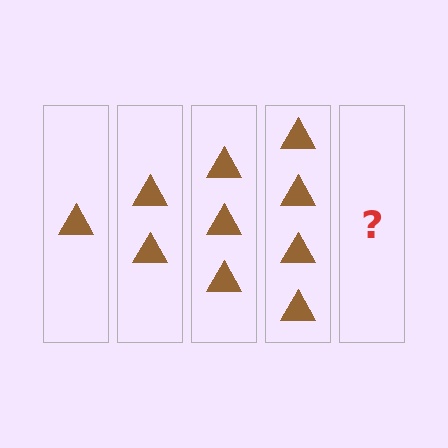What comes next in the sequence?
The next element should be 5 triangles.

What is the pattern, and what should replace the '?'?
The pattern is that each step adds one more triangle. The '?' should be 5 triangles.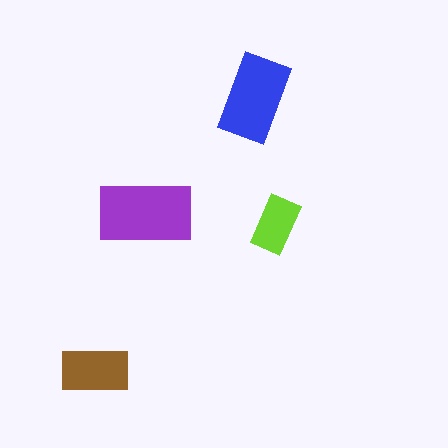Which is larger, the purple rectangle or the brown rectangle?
The purple one.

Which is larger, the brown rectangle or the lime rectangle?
The brown one.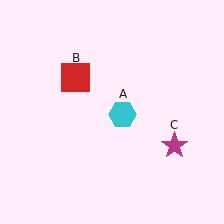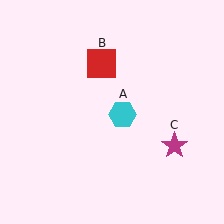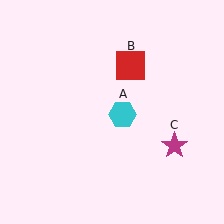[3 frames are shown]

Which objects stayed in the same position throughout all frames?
Cyan hexagon (object A) and magenta star (object C) remained stationary.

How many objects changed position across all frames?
1 object changed position: red square (object B).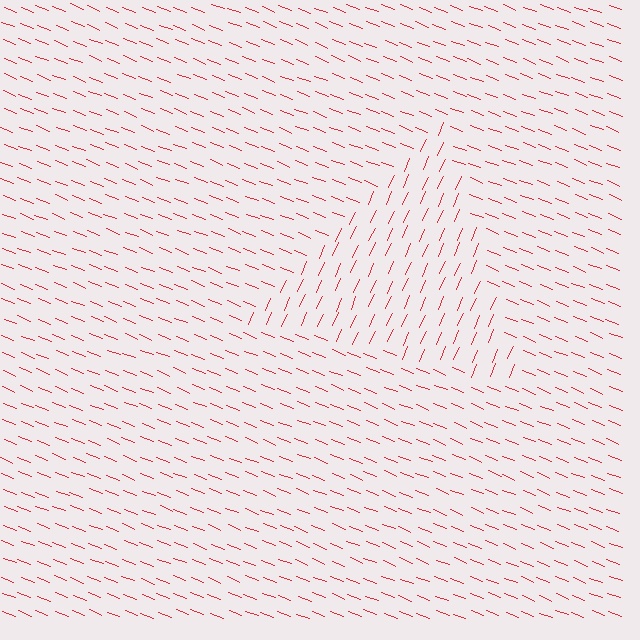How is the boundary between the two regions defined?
The boundary is defined purely by a change in line orientation (approximately 88 degrees difference). All lines are the same color and thickness.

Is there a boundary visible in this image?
Yes, there is a texture boundary formed by a change in line orientation.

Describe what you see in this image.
The image is filled with small red line segments. A triangle region in the image has lines oriented differently from the surrounding lines, creating a visible texture boundary.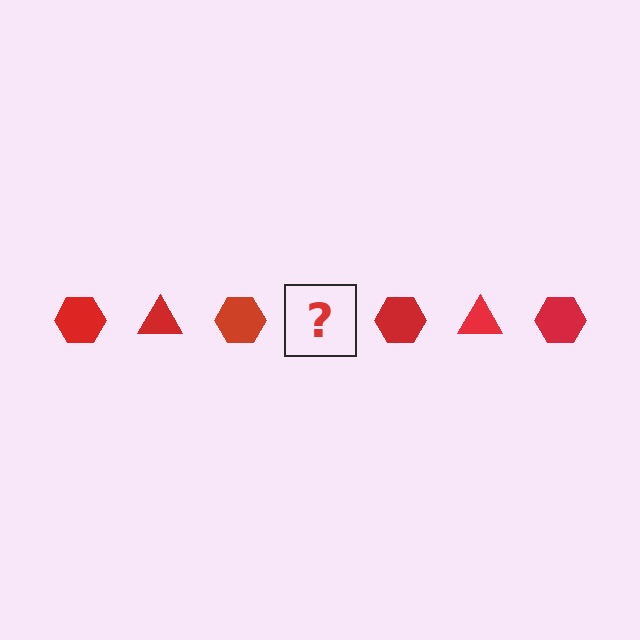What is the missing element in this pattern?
The missing element is a red triangle.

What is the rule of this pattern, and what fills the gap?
The rule is that the pattern cycles through hexagon, triangle shapes in red. The gap should be filled with a red triangle.